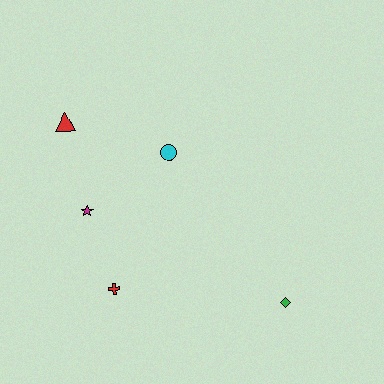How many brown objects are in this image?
There are no brown objects.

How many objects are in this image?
There are 5 objects.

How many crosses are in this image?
There is 1 cross.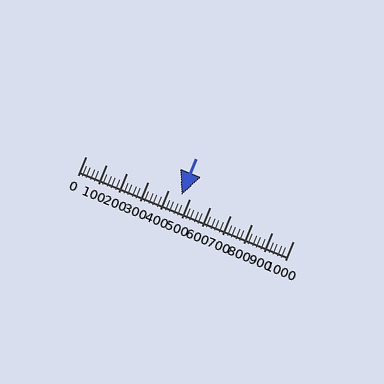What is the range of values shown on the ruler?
The ruler shows values from 0 to 1000.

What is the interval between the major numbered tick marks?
The major tick marks are spaced 100 units apart.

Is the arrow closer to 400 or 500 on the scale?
The arrow is closer to 500.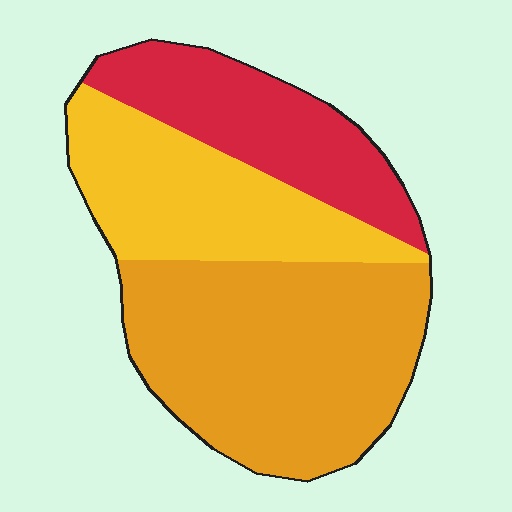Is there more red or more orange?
Orange.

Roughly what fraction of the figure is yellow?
Yellow takes up about one quarter (1/4) of the figure.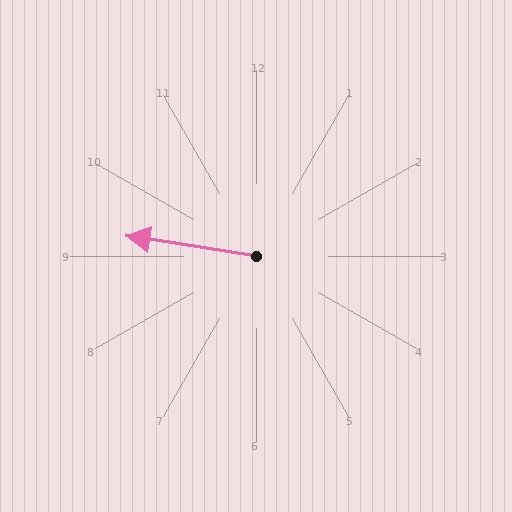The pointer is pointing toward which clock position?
Roughly 9 o'clock.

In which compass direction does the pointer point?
West.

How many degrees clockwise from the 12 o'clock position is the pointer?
Approximately 279 degrees.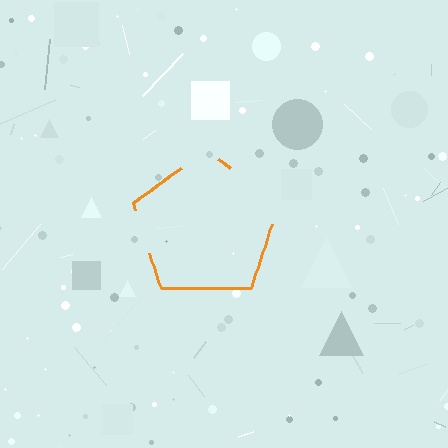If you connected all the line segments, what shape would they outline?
They would outline a pentagon.